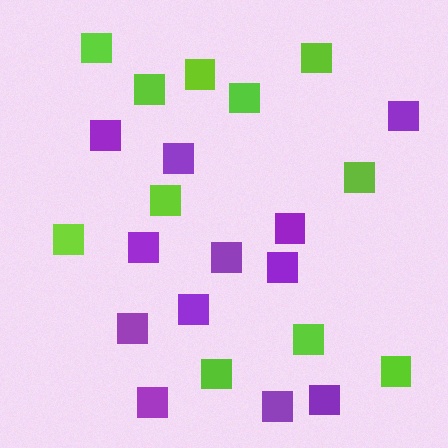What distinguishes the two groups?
There are 2 groups: one group of lime squares (11) and one group of purple squares (12).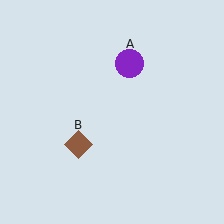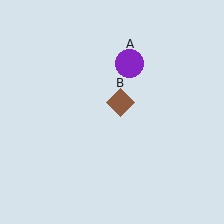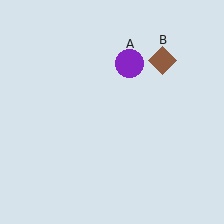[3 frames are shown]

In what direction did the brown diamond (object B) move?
The brown diamond (object B) moved up and to the right.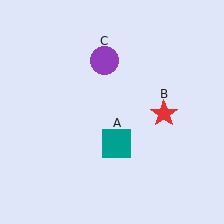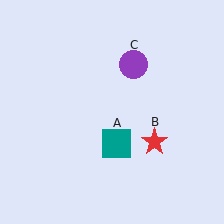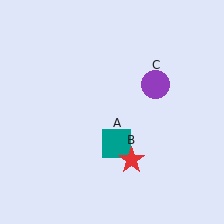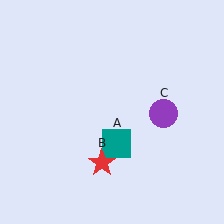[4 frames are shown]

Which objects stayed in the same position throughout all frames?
Teal square (object A) remained stationary.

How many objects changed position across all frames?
2 objects changed position: red star (object B), purple circle (object C).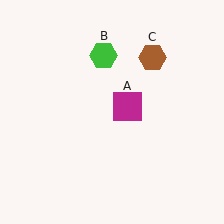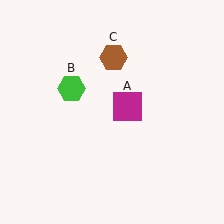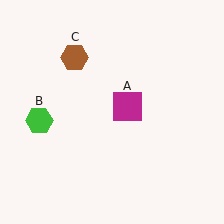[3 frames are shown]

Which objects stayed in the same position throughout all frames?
Magenta square (object A) remained stationary.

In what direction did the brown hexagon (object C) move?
The brown hexagon (object C) moved left.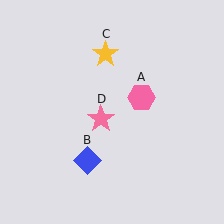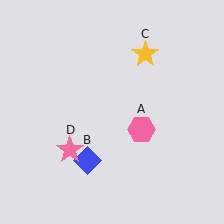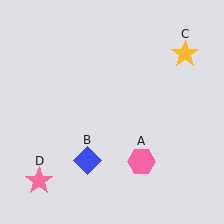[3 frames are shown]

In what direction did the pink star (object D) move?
The pink star (object D) moved down and to the left.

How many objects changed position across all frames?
3 objects changed position: pink hexagon (object A), yellow star (object C), pink star (object D).